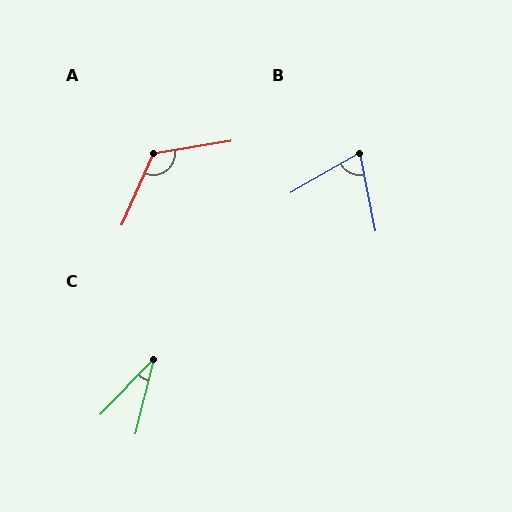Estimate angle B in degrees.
Approximately 71 degrees.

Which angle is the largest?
A, at approximately 123 degrees.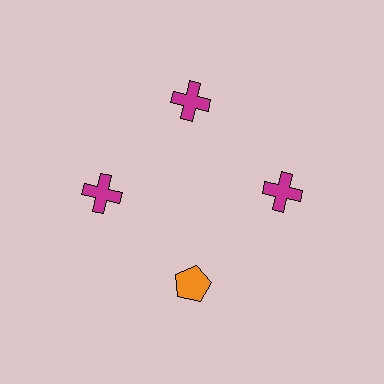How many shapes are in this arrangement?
There are 4 shapes arranged in a ring pattern.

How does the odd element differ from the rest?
It differs in both color (orange instead of magenta) and shape (pentagon instead of cross).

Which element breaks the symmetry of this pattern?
The orange pentagon at roughly the 6 o'clock position breaks the symmetry. All other shapes are magenta crosses.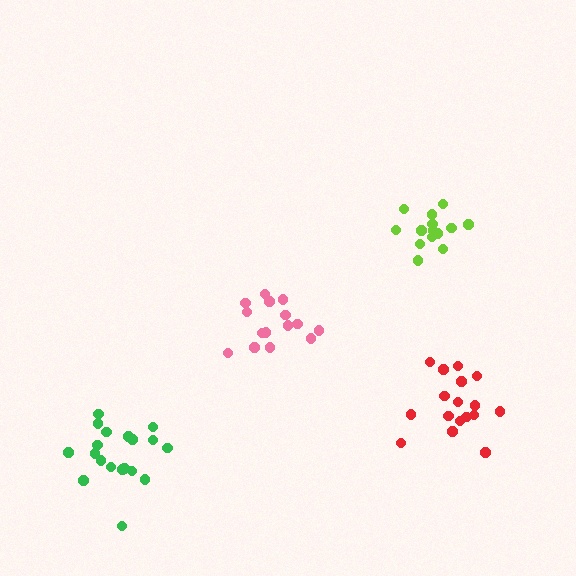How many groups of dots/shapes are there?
There are 4 groups.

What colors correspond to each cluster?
The clusters are colored: red, pink, green, lime.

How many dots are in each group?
Group 1: 17 dots, Group 2: 15 dots, Group 3: 19 dots, Group 4: 15 dots (66 total).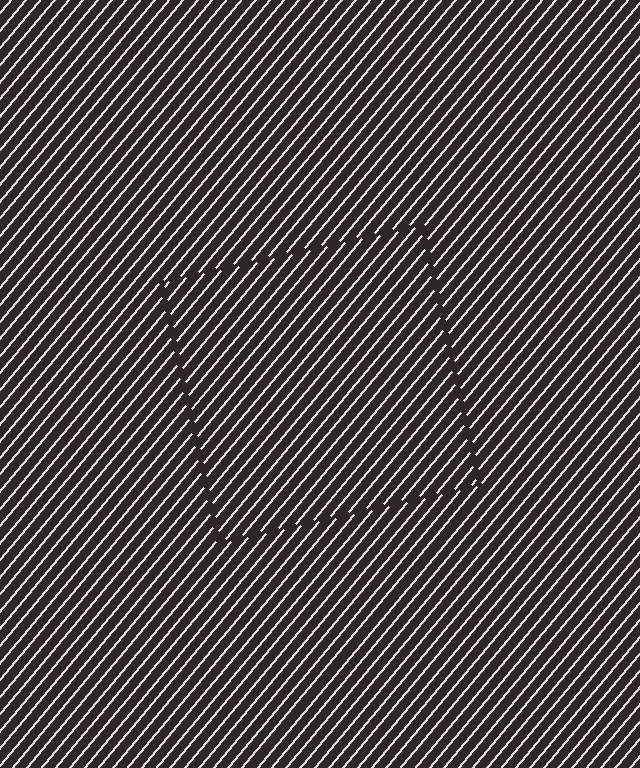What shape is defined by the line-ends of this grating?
An illusory square. The interior of the shape contains the same grating, shifted by half a period — the contour is defined by the phase discontinuity where line-ends from the inner and outer gratings abut.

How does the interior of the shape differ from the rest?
The interior of the shape contains the same grating, shifted by half a period — the contour is defined by the phase discontinuity where line-ends from the inner and outer gratings abut.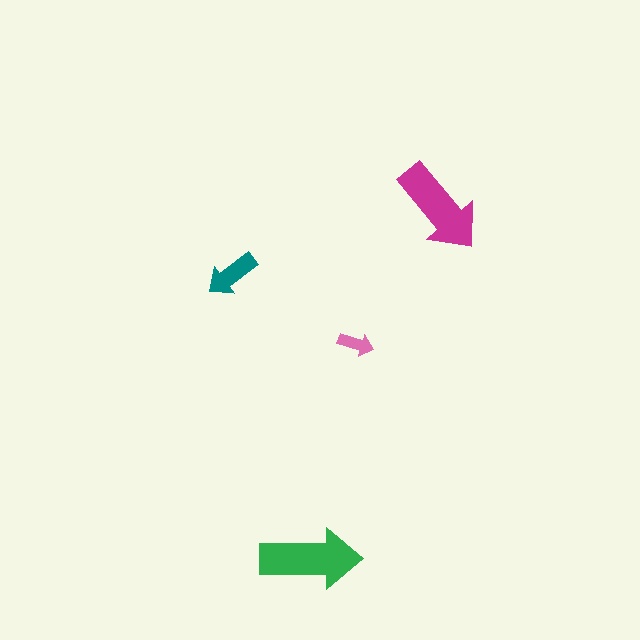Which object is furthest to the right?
The magenta arrow is rightmost.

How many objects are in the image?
There are 4 objects in the image.